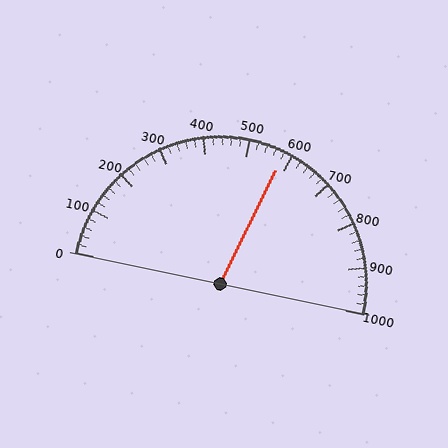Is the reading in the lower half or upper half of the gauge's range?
The reading is in the upper half of the range (0 to 1000).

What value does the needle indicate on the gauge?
The needle indicates approximately 580.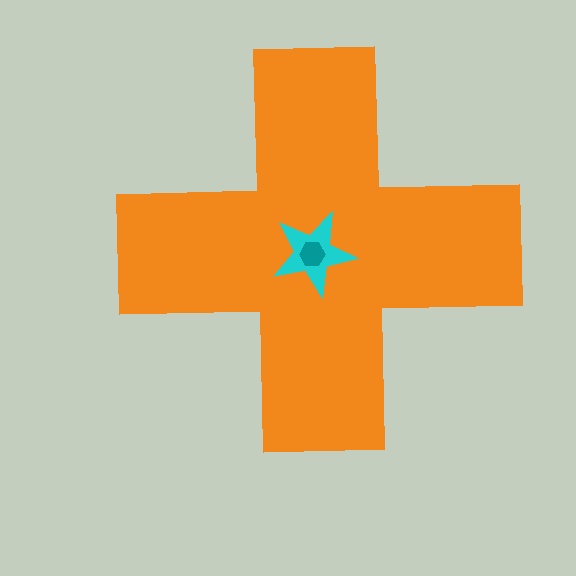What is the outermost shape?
The orange cross.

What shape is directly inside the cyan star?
The teal hexagon.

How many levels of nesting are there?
3.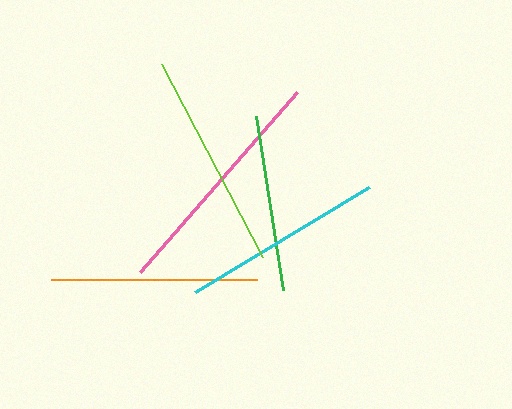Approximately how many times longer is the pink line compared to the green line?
The pink line is approximately 1.4 times the length of the green line.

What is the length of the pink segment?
The pink segment is approximately 239 pixels long.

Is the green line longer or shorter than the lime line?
The lime line is longer than the green line.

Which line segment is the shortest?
The green line is the shortest at approximately 175 pixels.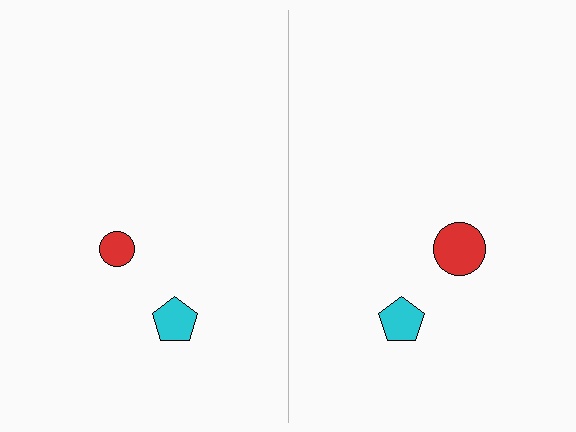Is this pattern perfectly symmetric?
No, the pattern is not perfectly symmetric. The red circle on the right side has a different size than its mirror counterpart.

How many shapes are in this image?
There are 4 shapes in this image.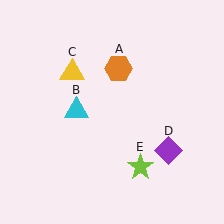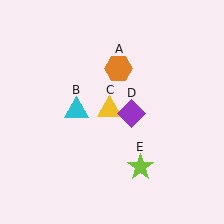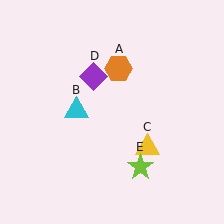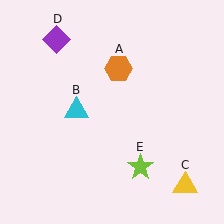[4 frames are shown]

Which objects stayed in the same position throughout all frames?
Orange hexagon (object A) and cyan triangle (object B) and lime star (object E) remained stationary.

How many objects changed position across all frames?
2 objects changed position: yellow triangle (object C), purple diamond (object D).